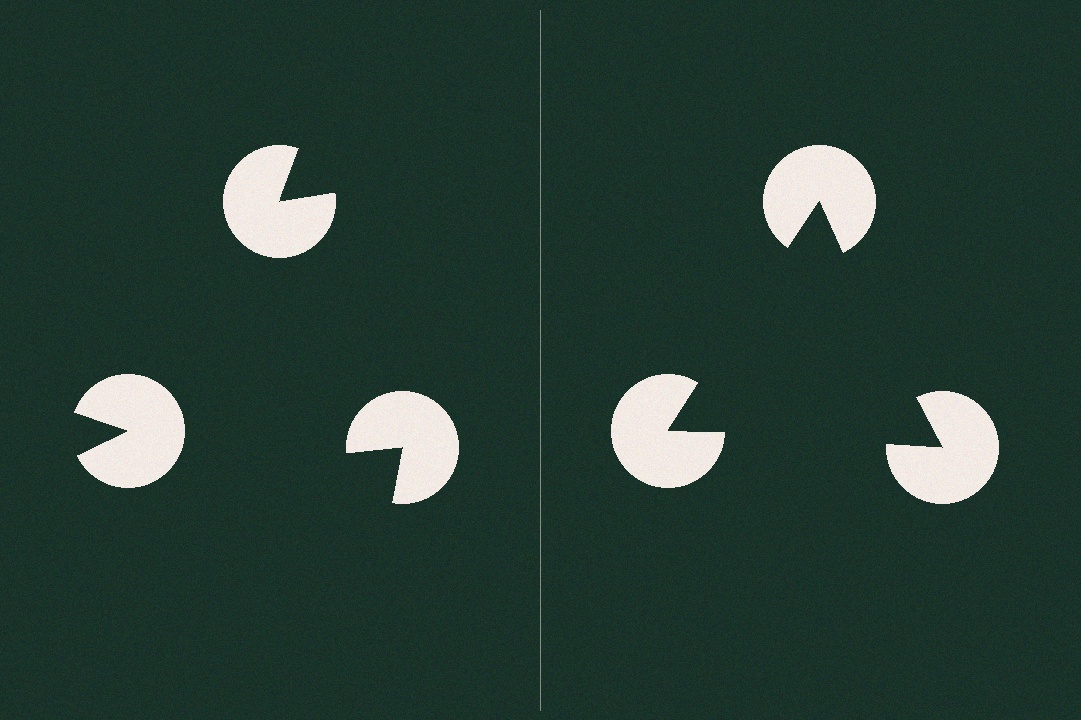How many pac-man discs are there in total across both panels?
6 — 3 on each side.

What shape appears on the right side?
An illusory triangle.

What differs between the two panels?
The pac-man discs are positioned identically on both sides; only the wedge orientations differ. On the right they align to a triangle; on the left they are misaligned.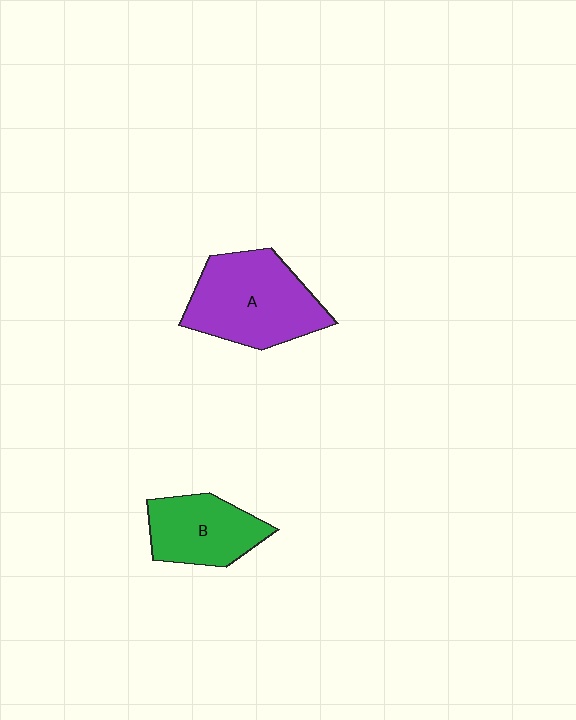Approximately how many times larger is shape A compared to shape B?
Approximately 1.5 times.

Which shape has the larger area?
Shape A (purple).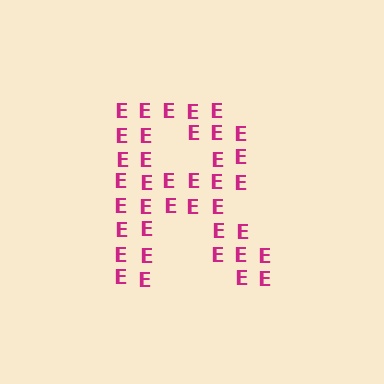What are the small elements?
The small elements are letter E's.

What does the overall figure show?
The overall figure shows the letter R.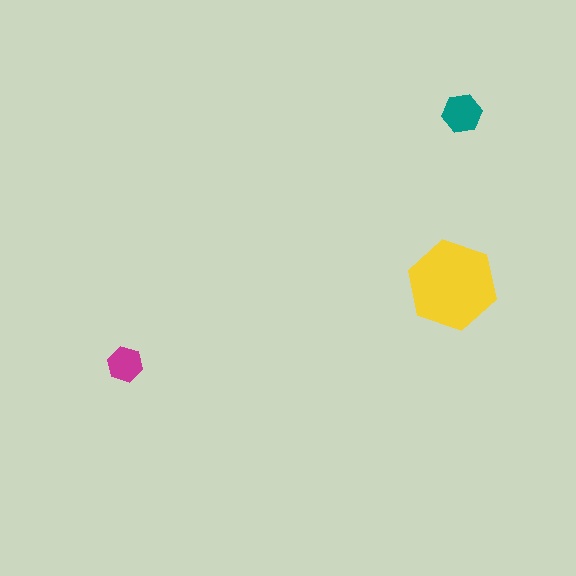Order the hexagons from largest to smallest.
the yellow one, the teal one, the magenta one.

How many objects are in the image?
There are 3 objects in the image.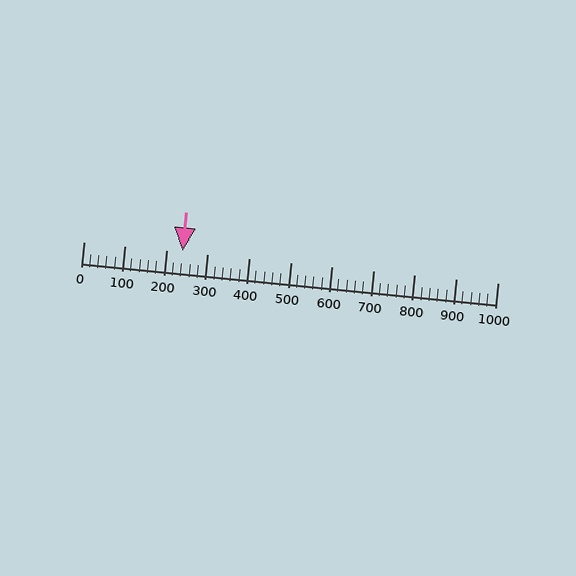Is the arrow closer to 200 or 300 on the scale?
The arrow is closer to 200.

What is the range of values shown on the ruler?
The ruler shows values from 0 to 1000.